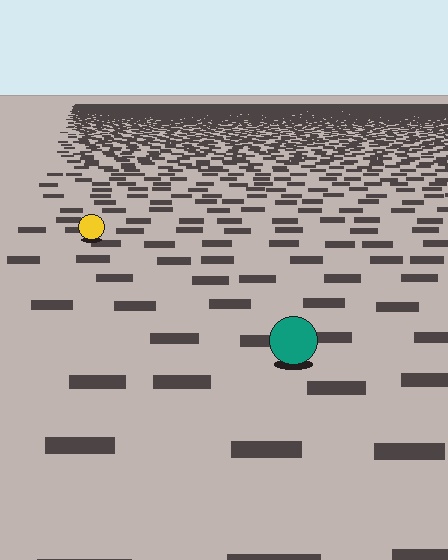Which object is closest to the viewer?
The teal circle is closest. The texture marks near it are larger and more spread out.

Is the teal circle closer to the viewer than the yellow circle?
Yes. The teal circle is closer — you can tell from the texture gradient: the ground texture is coarser near it.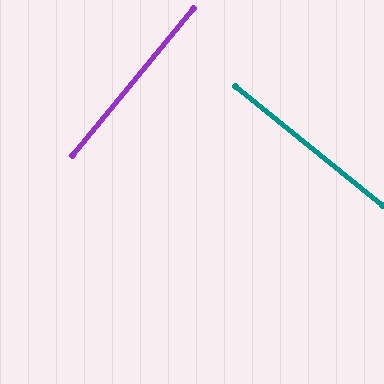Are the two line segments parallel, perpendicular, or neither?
Perpendicular — they meet at approximately 90°.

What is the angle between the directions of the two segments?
Approximately 90 degrees.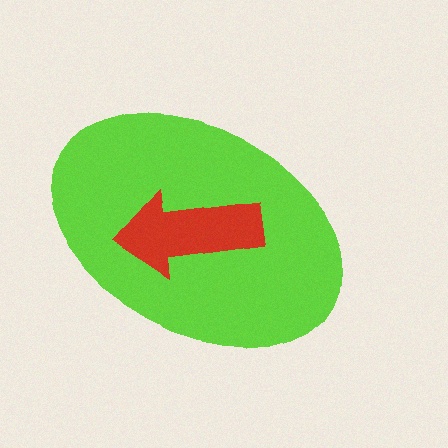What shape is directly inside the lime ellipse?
The red arrow.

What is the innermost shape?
The red arrow.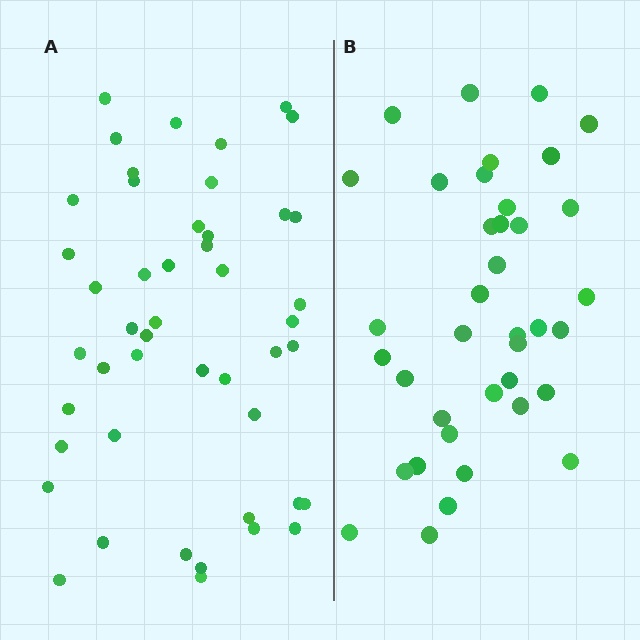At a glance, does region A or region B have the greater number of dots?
Region A (the left region) has more dots.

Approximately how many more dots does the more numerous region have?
Region A has roughly 8 or so more dots than region B.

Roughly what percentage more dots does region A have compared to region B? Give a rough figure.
About 25% more.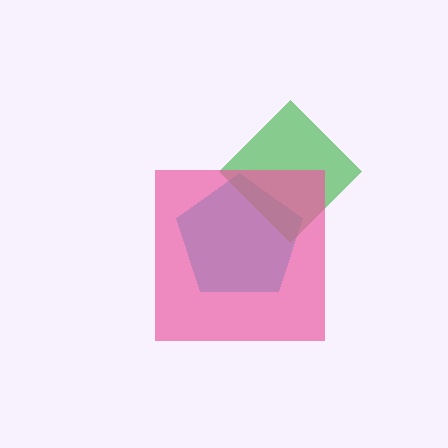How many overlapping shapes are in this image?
There are 3 overlapping shapes in the image.